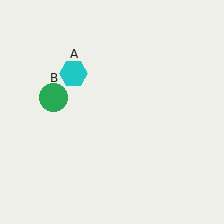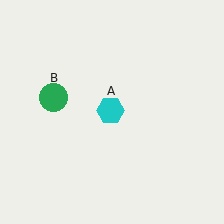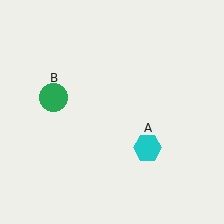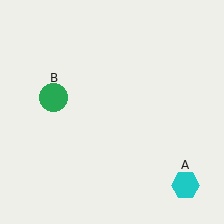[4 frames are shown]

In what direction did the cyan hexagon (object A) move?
The cyan hexagon (object A) moved down and to the right.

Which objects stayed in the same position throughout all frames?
Green circle (object B) remained stationary.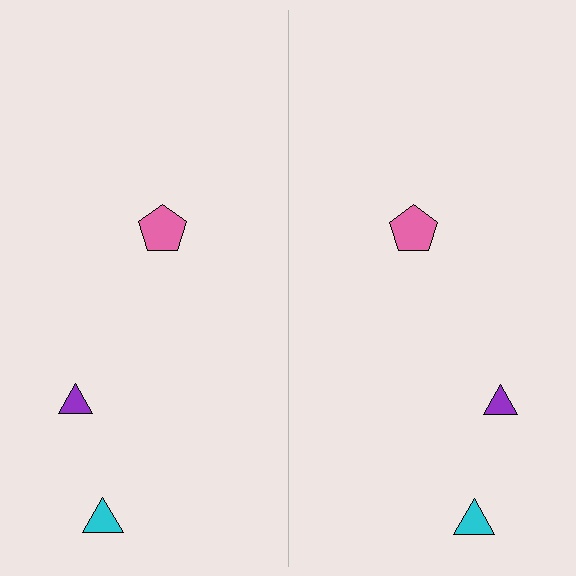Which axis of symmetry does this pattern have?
The pattern has a vertical axis of symmetry running through the center of the image.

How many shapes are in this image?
There are 6 shapes in this image.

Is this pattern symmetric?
Yes, this pattern has bilateral (reflection) symmetry.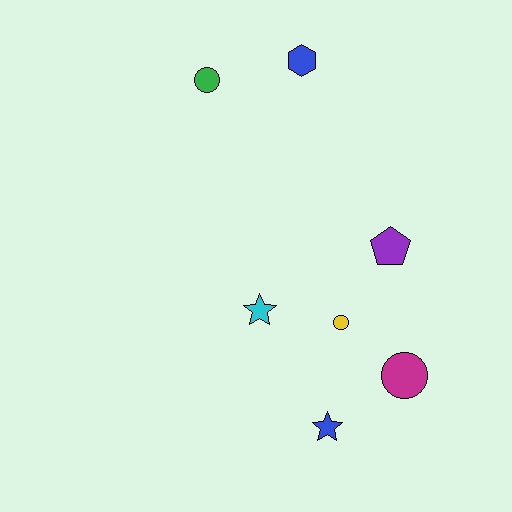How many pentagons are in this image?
There is 1 pentagon.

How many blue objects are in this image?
There are 2 blue objects.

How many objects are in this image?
There are 7 objects.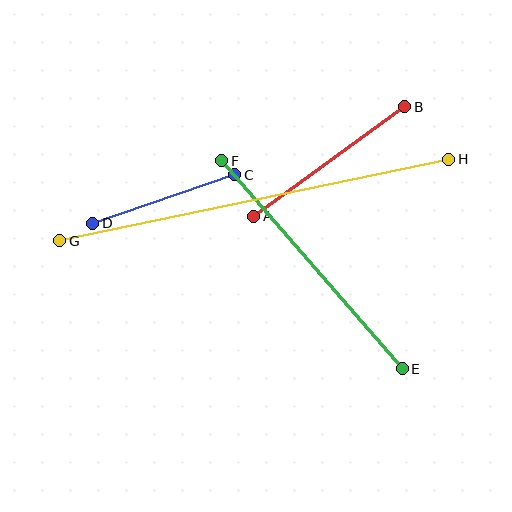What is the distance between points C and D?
The distance is approximately 150 pixels.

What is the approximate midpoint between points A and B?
The midpoint is at approximately (329, 162) pixels.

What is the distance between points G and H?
The distance is approximately 397 pixels.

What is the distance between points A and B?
The distance is approximately 186 pixels.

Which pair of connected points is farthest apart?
Points G and H are farthest apart.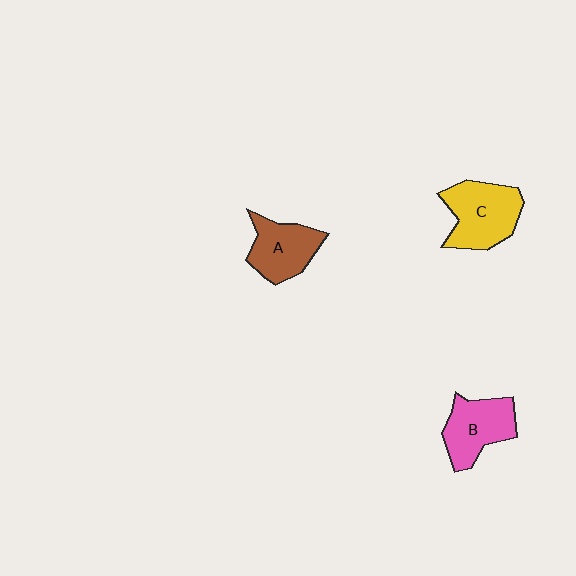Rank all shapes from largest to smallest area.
From largest to smallest: C (yellow), B (pink), A (brown).